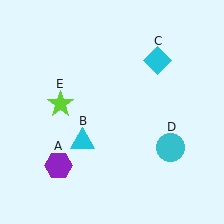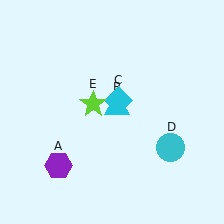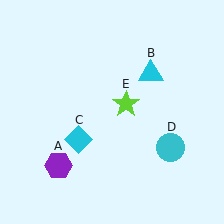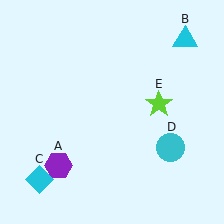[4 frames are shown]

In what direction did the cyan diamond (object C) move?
The cyan diamond (object C) moved down and to the left.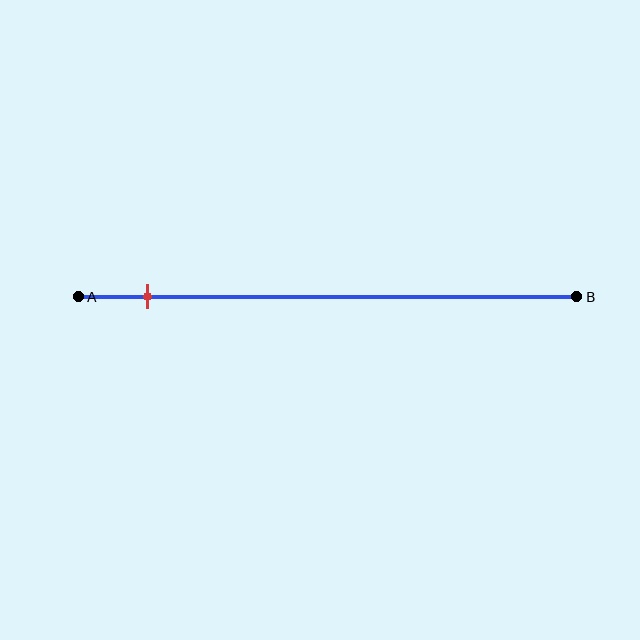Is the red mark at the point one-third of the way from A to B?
No, the mark is at about 15% from A, not at the 33% one-third point.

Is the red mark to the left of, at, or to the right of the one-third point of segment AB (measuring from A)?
The red mark is to the left of the one-third point of segment AB.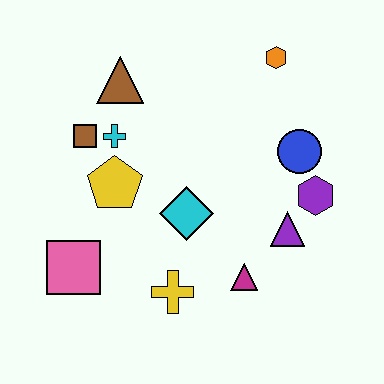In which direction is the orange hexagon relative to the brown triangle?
The orange hexagon is to the right of the brown triangle.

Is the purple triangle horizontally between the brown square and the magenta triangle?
No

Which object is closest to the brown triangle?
The cyan cross is closest to the brown triangle.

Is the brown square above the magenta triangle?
Yes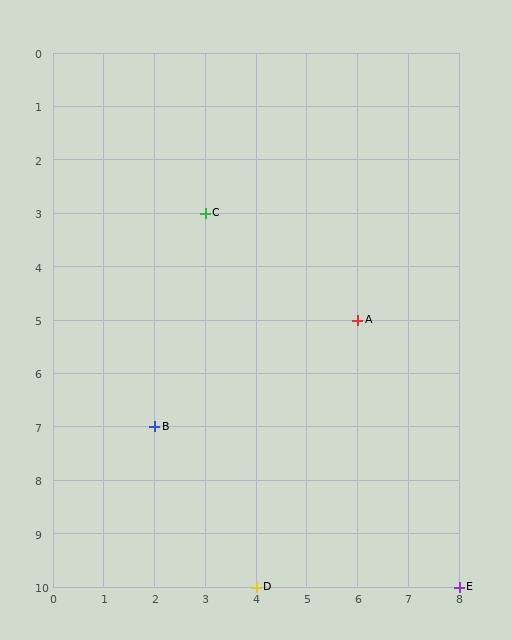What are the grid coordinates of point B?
Point B is at grid coordinates (2, 7).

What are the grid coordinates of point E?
Point E is at grid coordinates (8, 10).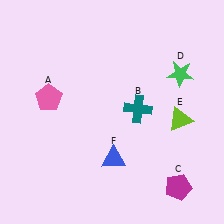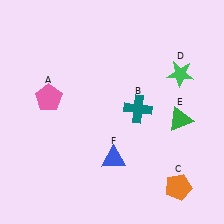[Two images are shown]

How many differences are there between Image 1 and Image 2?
There are 2 differences between the two images.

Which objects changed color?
C changed from magenta to orange. E changed from lime to green.